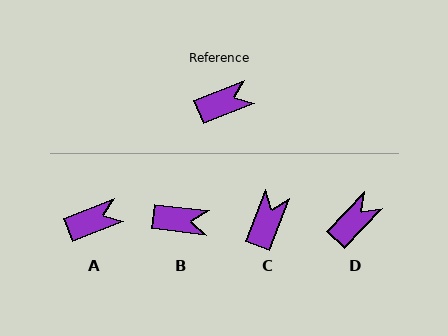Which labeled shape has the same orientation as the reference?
A.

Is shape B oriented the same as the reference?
No, it is off by about 29 degrees.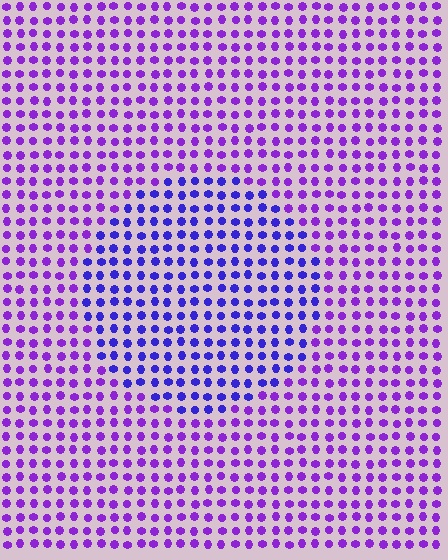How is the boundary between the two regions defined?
The boundary is defined purely by a slight shift in hue (about 31 degrees). Spacing, size, and orientation are identical on both sides.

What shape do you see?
I see a circle.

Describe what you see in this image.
The image is filled with small purple elements in a uniform arrangement. A circle-shaped region is visible where the elements are tinted to a slightly different hue, forming a subtle color boundary.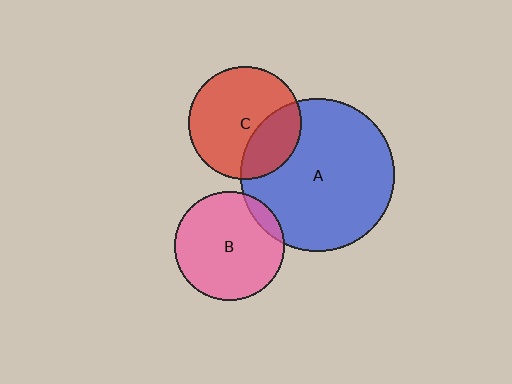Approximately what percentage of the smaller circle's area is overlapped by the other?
Approximately 30%.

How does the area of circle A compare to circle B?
Approximately 1.9 times.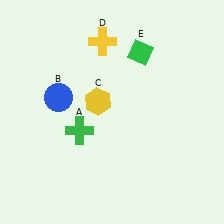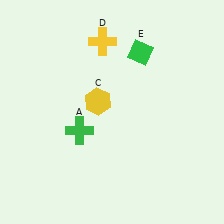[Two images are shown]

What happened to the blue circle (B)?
The blue circle (B) was removed in Image 2. It was in the top-left area of Image 1.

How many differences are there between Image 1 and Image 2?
There is 1 difference between the two images.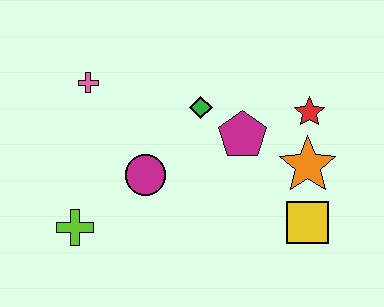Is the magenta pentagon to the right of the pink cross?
Yes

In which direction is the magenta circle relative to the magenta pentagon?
The magenta circle is to the left of the magenta pentagon.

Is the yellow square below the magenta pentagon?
Yes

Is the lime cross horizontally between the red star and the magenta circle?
No